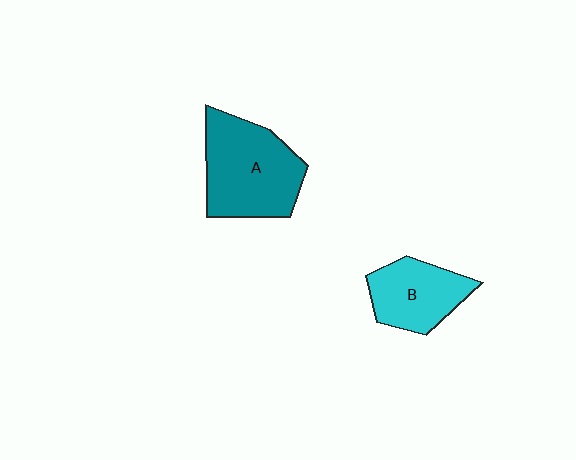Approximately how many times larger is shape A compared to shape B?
Approximately 1.5 times.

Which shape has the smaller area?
Shape B (cyan).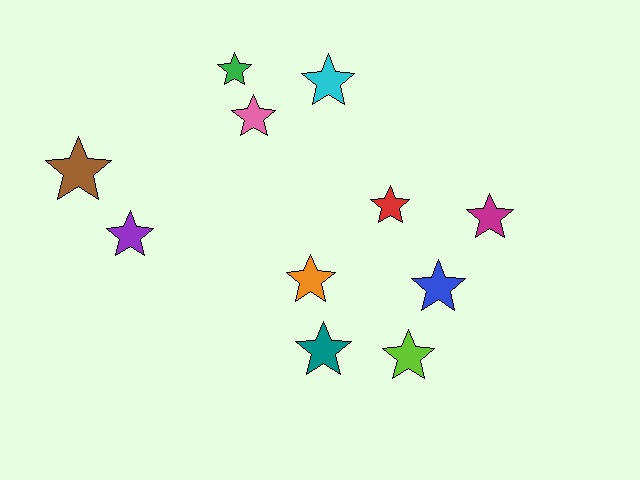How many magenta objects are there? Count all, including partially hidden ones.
There is 1 magenta object.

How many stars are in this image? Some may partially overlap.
There are 11 stars.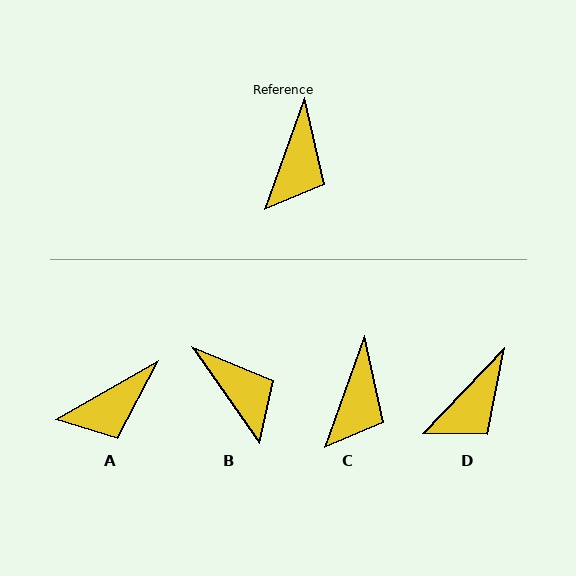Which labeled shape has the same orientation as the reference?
C.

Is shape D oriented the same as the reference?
No, it is off by about 24 degrees.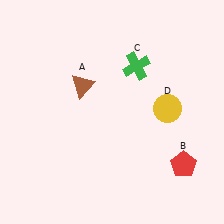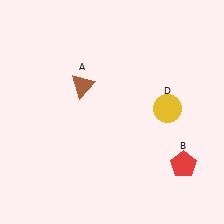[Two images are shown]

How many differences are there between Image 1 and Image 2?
There is 1 difference between the two images.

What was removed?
The green cross (C) was removed in Image 2.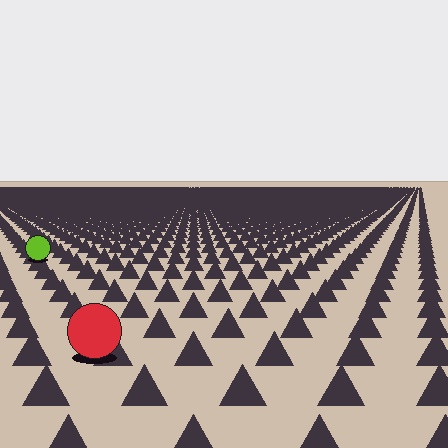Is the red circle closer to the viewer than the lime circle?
Yes. The red circle is closer — you can tell from the texture gradient: the ground texture is coarser near it.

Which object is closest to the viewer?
The red circle is closest. The texture marks near it are larger and more spread out.